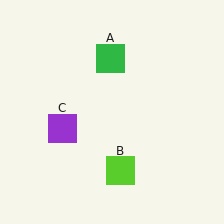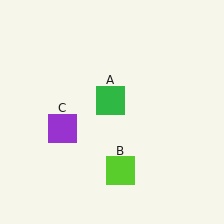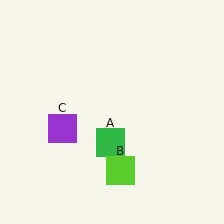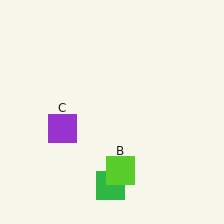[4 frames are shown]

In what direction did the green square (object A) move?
The green square (object A) moved down.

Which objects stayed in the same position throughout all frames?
Lime square (object B) and purple square (object C) remained stationary.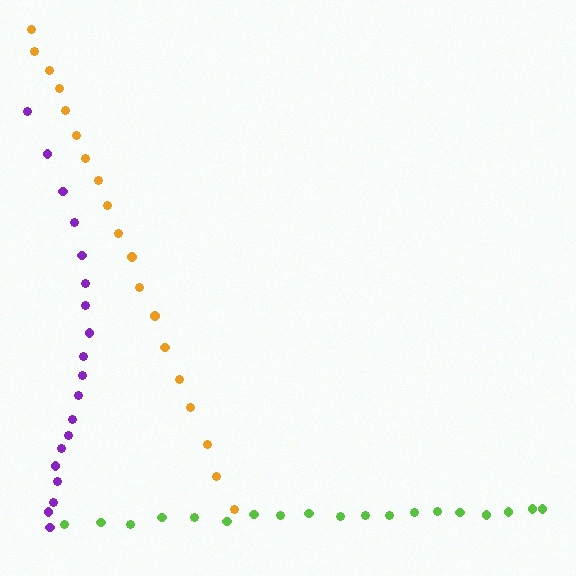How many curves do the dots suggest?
There are 3 distinct paths.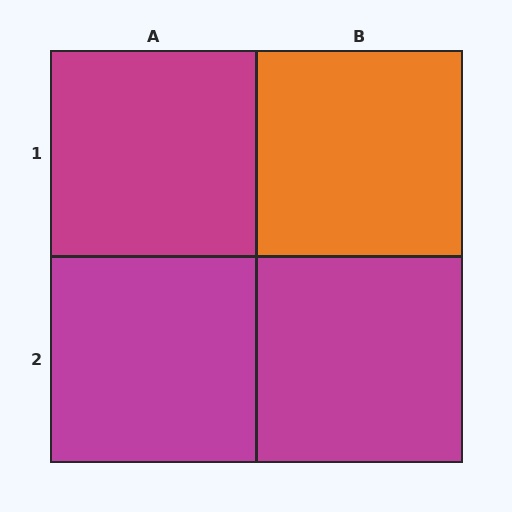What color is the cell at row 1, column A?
Magenta.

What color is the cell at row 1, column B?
Orange.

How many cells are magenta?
3 cells are magenta.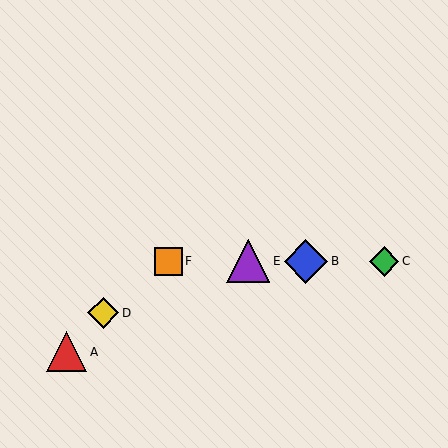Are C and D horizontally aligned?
No, C is at y≈261 and D is at y≈313.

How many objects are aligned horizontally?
4 objects (B, C, E, F) are aligned horizontally.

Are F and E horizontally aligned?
Yes, both are at y≈261.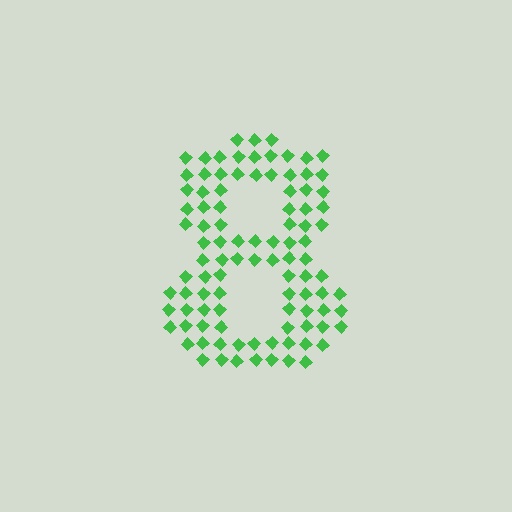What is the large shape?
The large shape is the digit 8.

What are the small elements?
The small elements are diamonds.